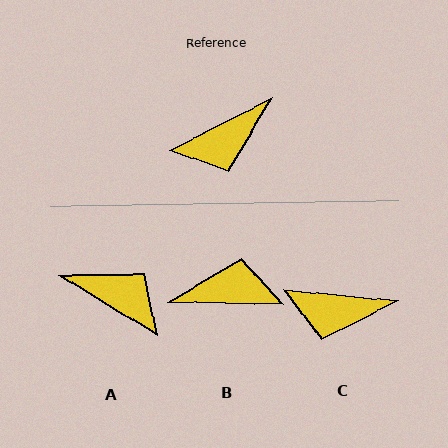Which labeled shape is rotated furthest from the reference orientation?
B, about 152 degrees away.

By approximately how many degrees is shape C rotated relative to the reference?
Approximately 33 degrees clockwise.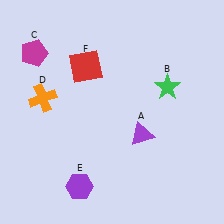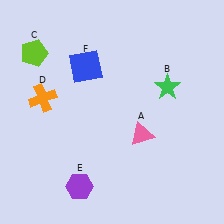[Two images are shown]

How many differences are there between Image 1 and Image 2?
There are 3 differences between the two images.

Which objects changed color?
A changed from purple to pink. C changed from magenta to lime. F changed from red to blue.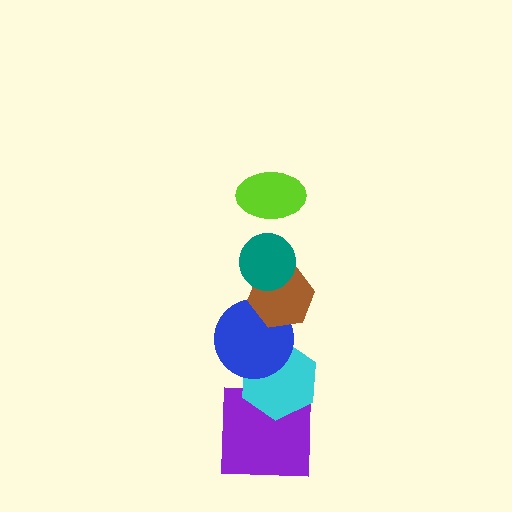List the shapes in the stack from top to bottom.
From top to bottom: the lime ellipse, the teal circle, the brown hexagon, the blue circle, the cyan hexagon, the purple square.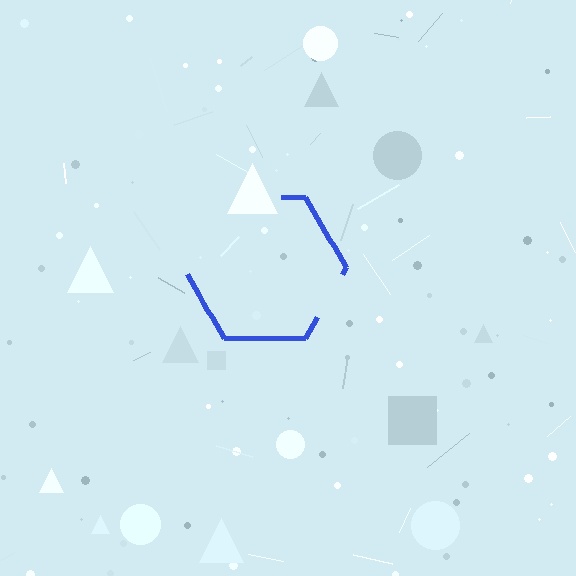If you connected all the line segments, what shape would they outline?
They would outline a hexagon.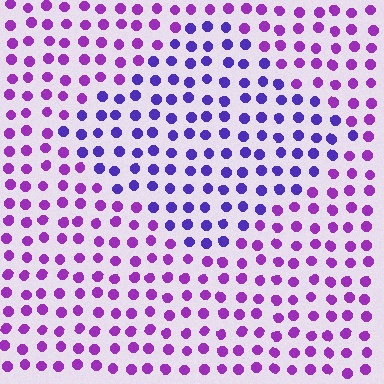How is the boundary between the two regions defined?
The boundary is defined purely by a slight shift in hue (about 34 degrees). Spacing, size, and orientation are identical on both sides.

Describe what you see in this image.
The image is filled with small purple elements in a uniform arrangement. A diamond-shaped region is visible where the elements are tinted to a slightly different hue, forming a subtle color boundary.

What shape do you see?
I see a diamond.